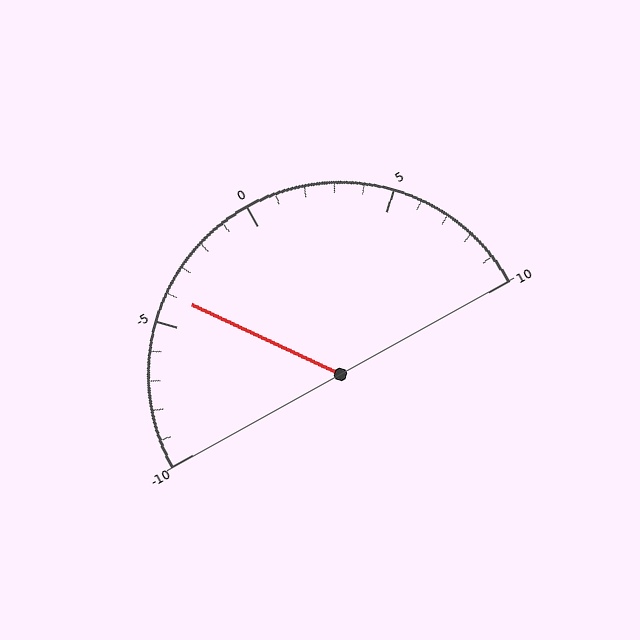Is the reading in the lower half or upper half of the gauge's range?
The reading is in the lower half of the range (-10 to 10).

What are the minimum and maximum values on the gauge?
The gauge ranges from -10 to 10.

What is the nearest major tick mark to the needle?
The nearest major tick mark is -5.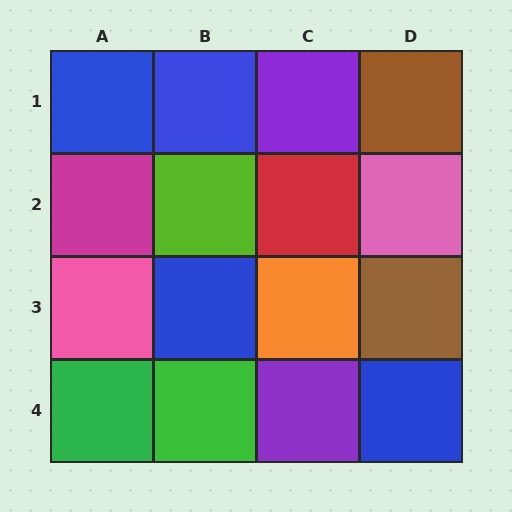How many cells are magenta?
1 cell is magenta.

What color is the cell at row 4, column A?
Green.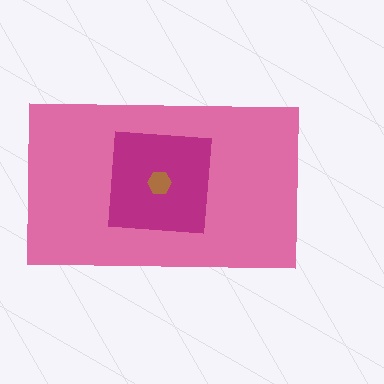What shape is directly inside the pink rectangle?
The magenta square.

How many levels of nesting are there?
3.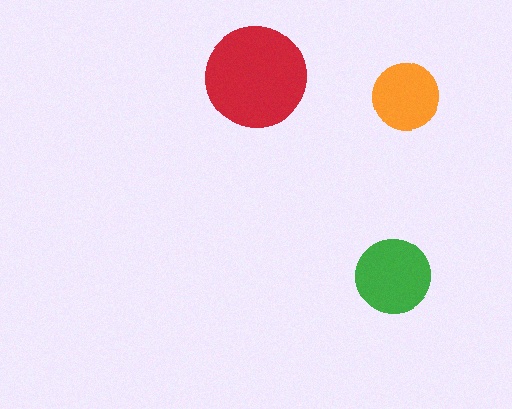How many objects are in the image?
There are 3 objects in the image.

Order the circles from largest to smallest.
the red one, the green one, the orange one.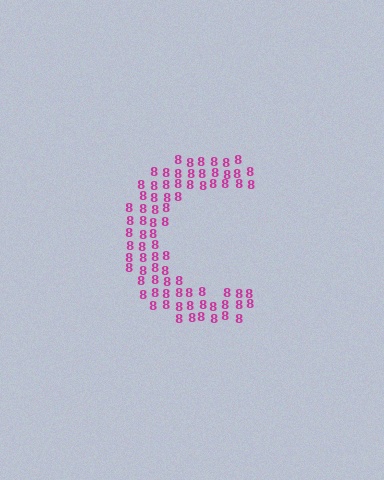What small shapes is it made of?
It is made of small digit 8's.